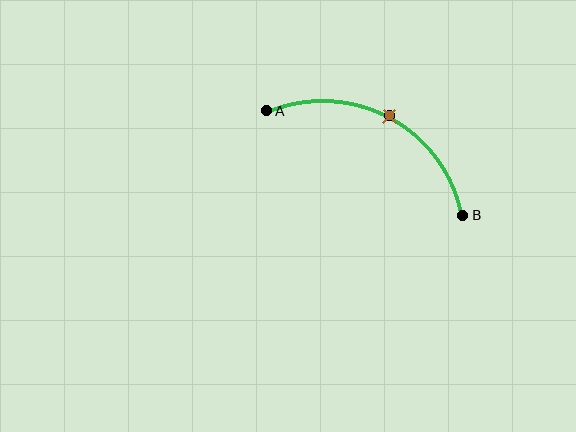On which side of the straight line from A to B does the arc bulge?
The arc bulges above the straight line connecting A and B.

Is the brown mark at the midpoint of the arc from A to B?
Yes. The brown mark lies on the arc at equal arc-length from both A and B — it is the arc midpoint.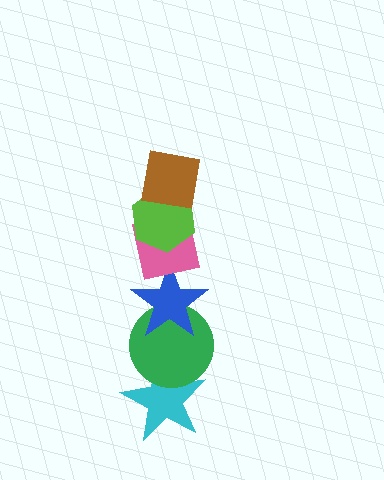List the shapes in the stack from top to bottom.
From top to bottom: the brown square, the lime hexagon, the pink square, the blue star, the green circle, the cyan star.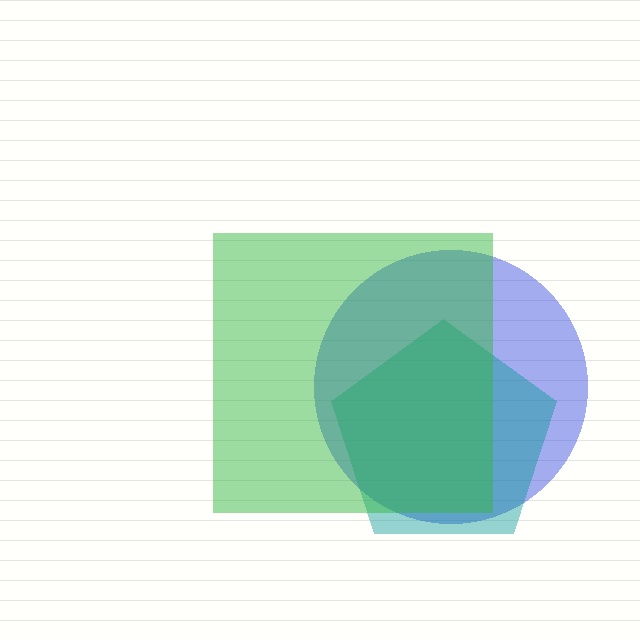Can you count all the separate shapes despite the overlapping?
Yes, there are 3 separate shapes.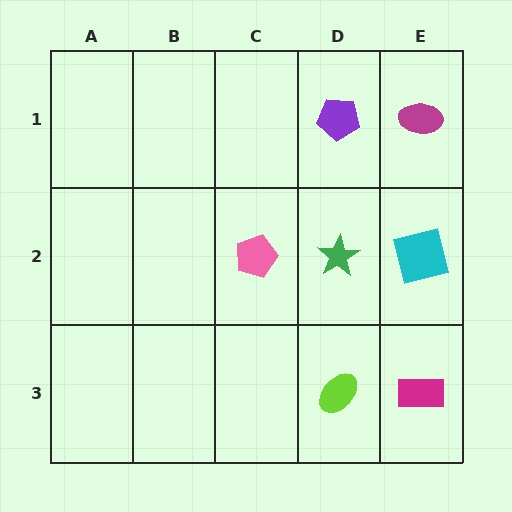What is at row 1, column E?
A magenta ellipse.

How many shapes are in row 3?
2 shapes.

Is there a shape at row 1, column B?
No, that cell is empty.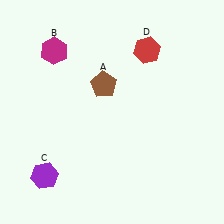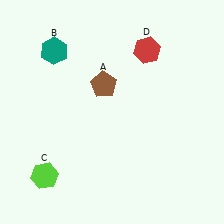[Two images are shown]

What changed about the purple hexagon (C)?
In Image 1, C is purple. In Image 2, it changed to lime.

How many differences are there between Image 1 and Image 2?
There are 2 differences between the two images.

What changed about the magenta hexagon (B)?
In Image 1, B is magenta. In Image 2, it changed to teal.